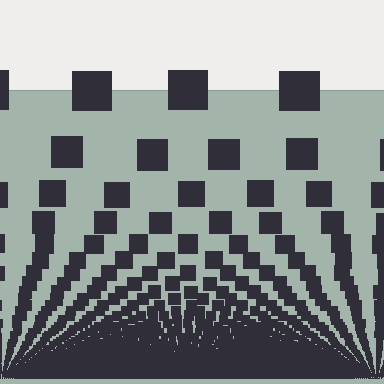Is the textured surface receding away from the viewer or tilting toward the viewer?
The surface appears to tilt toward the viewer. Texture elements get larger and sparser toward the top.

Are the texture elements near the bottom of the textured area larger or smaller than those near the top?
Smaller. The gradient is inverted — elements near the bottom are smaller and denser.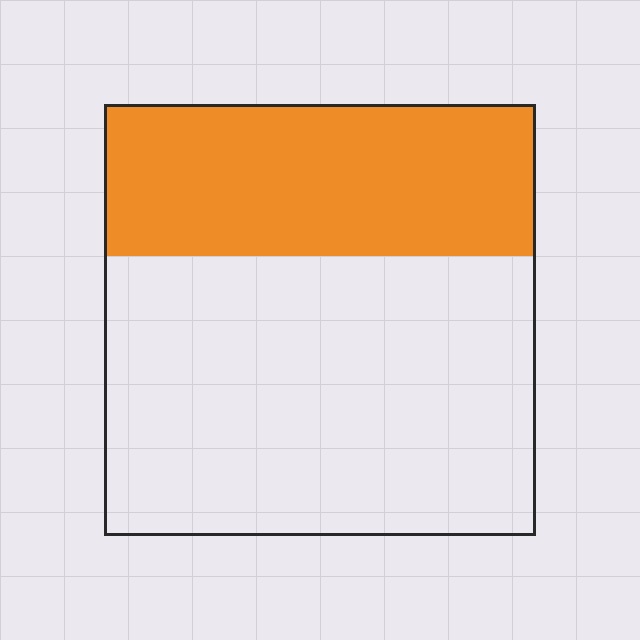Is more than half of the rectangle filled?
No.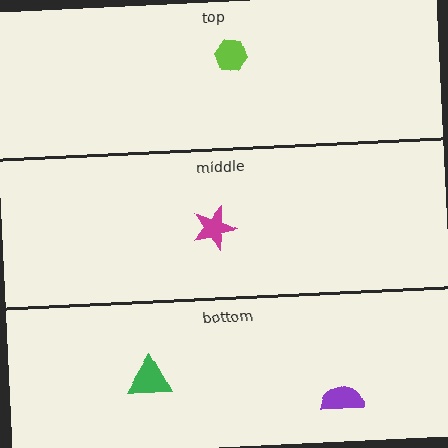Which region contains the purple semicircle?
The bottom region.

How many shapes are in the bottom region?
2.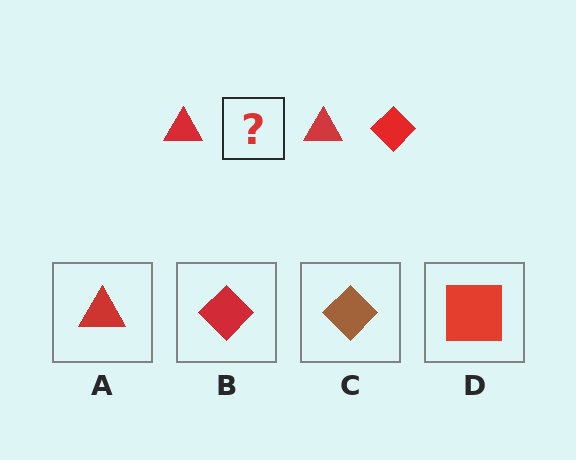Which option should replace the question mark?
Option B.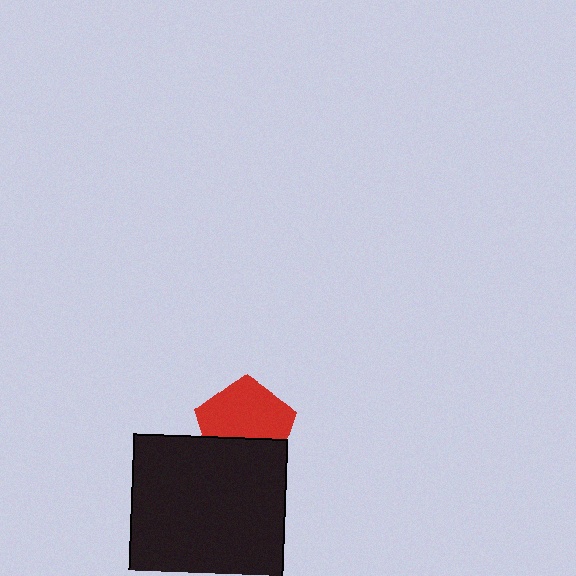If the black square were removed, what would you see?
You would see the complete red pentagon.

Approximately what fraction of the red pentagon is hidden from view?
Roughly 36% of the red pentagon is hidden behind the black square.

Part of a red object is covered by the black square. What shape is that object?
It is a pentagon.